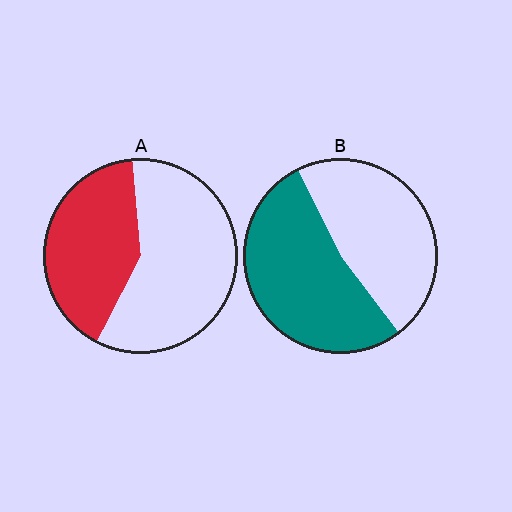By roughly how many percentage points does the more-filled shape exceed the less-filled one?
By roughly 10 percentage points (B over A).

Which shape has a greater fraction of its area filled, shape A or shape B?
Shape B.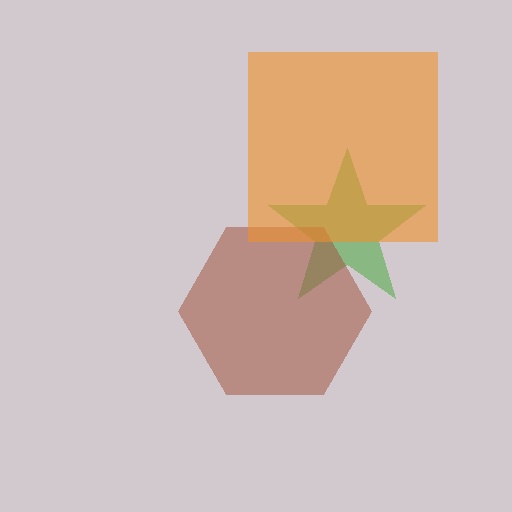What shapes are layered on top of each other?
The layered shapes are: a green star, a brown hexagon, an orange square.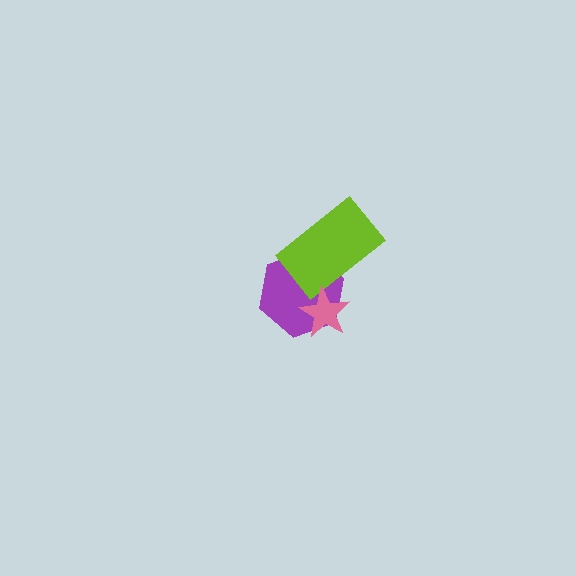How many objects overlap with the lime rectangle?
2 objects overlap with the lime rectangle.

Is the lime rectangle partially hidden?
Yes, it is partially covered by another shape.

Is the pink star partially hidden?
No, no other shape covers it.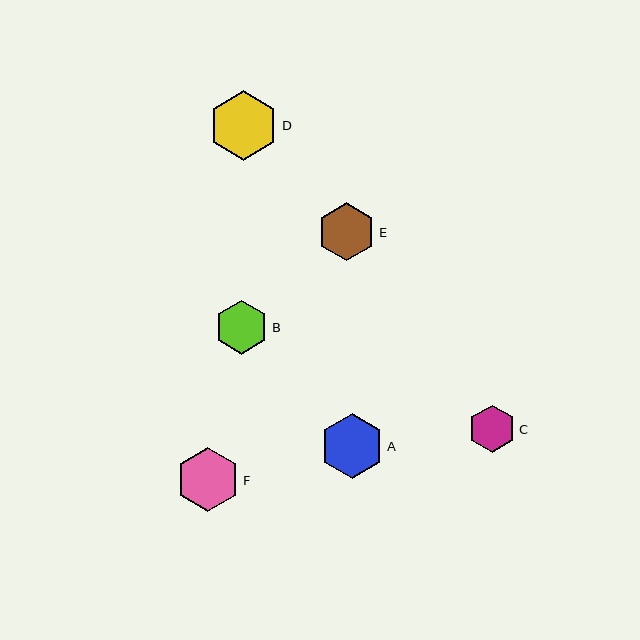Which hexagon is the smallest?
Hexagon C is the smallest with a size of approximately 47 pixels.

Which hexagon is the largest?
Hexagon D is the largest with a size of approximately 70 pixels.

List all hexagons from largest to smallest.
From largest to smallest: D, A, F, E, B, C.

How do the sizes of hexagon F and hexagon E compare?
Hexagon F and hexagon E are approximately the same size.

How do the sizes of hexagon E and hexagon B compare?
Hexagon E and hexagon B are approximately the same size.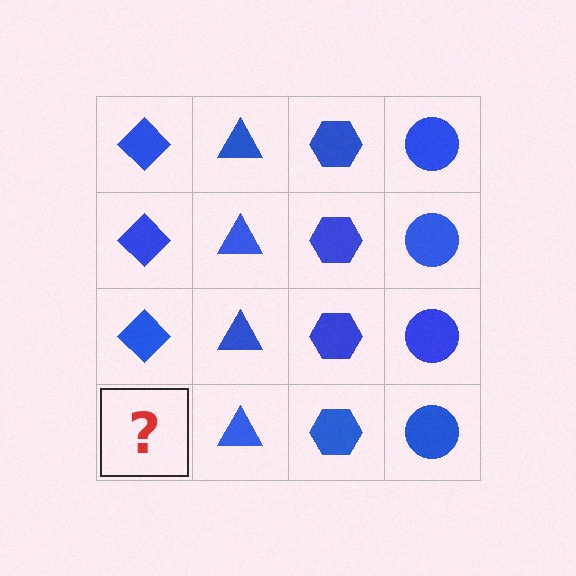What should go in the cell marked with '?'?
The missing cell should contain a blue diamond.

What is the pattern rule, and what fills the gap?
The rule is that each column has a consistent shape. The gap should be filled with a blue diamond.